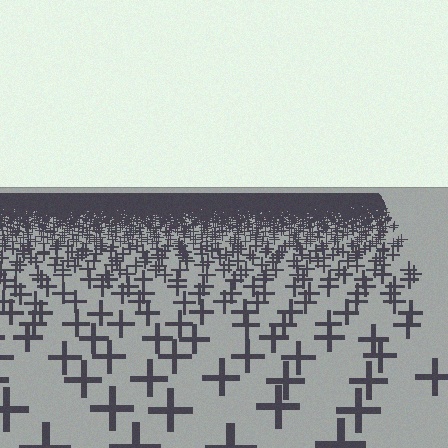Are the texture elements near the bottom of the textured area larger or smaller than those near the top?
Larger. Near the bottom, elements are closer to the viewer and appear at a bigger on-screen size.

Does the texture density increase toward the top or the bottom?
Density increases toward the top.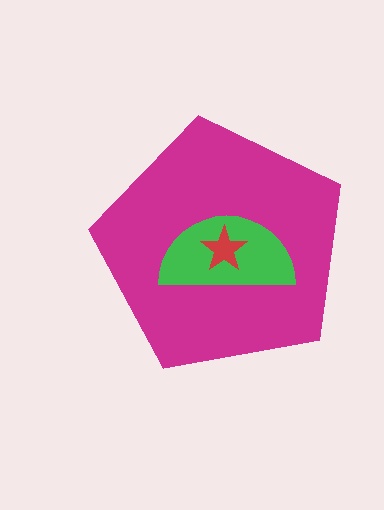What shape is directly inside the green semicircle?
The red star.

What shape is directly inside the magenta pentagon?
The green semicircle.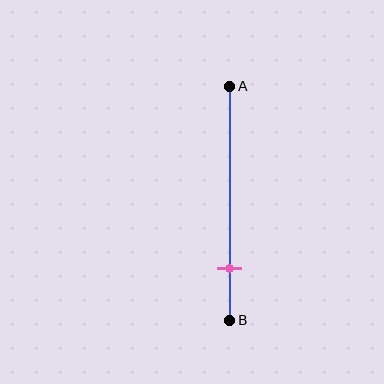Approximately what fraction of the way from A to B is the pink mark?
The pink mark is approximately 80% of the way from A to B.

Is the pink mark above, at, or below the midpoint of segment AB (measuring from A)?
The pink mark is below the midpoint of segment AB.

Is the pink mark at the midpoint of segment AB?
No, the mark is at about 80% from A, not at the 50% midpoint.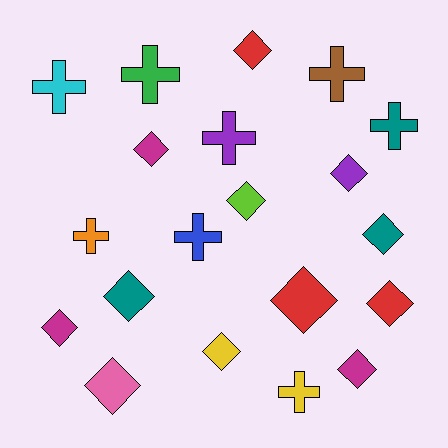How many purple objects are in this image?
There are 2 purple objects.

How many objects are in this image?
There are 20 objects.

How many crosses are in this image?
There are 8 crosses.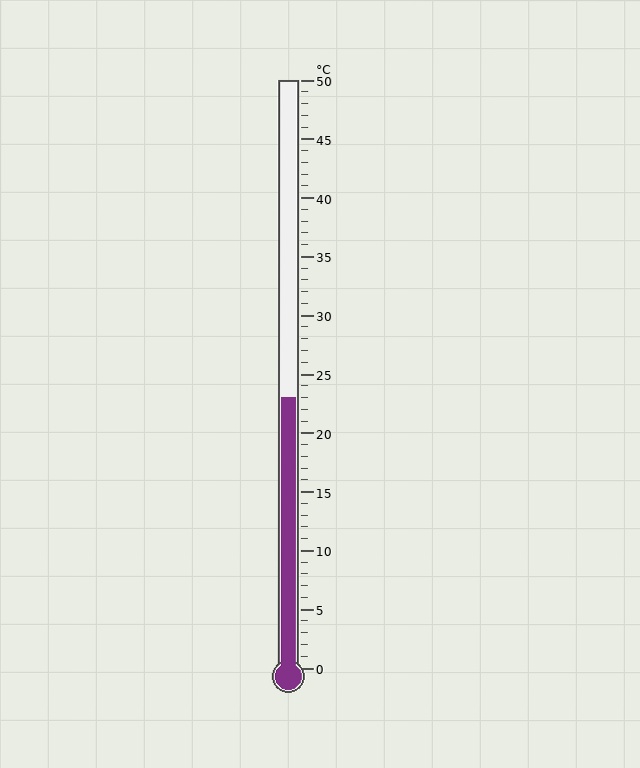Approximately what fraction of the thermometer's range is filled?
The thermometer is filled to approximately 45% of its range.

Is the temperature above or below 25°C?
The temperature is below 25°C.